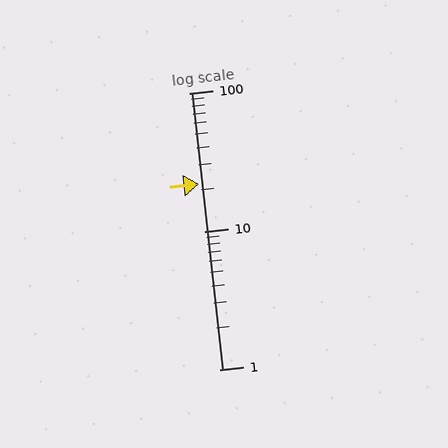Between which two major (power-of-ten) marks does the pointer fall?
The pointer is between 10 and 100.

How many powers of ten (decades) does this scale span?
The scale spans 2 decades, from 1 to 100.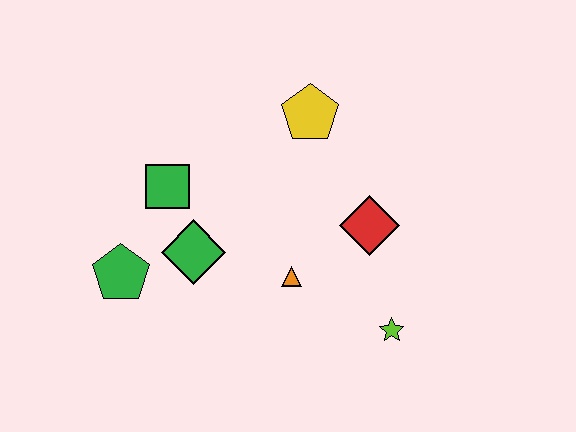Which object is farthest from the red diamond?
The green pentagon is farthest from the red diamond.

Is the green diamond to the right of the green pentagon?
Yes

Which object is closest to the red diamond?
The orange triangle is closest to the red diamond.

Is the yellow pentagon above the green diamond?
Yes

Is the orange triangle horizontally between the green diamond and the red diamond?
Yes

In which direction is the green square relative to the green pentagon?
The green square is above the green pentagon.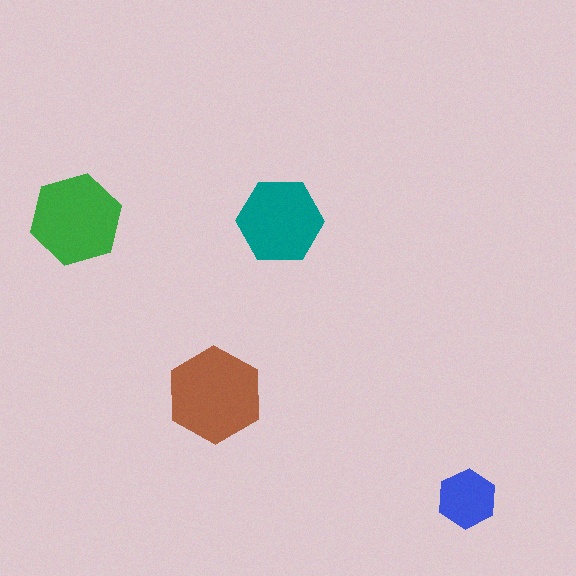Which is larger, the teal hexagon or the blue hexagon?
The teal one.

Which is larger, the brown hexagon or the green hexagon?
The brown one.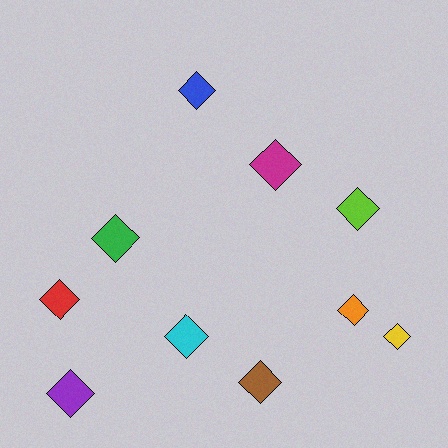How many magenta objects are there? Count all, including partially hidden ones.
There is 1 magenta object.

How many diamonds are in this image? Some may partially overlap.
There are 10 diamonds.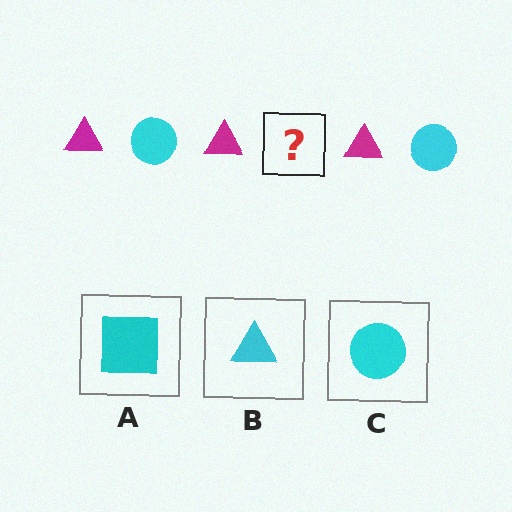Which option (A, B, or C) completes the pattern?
C.